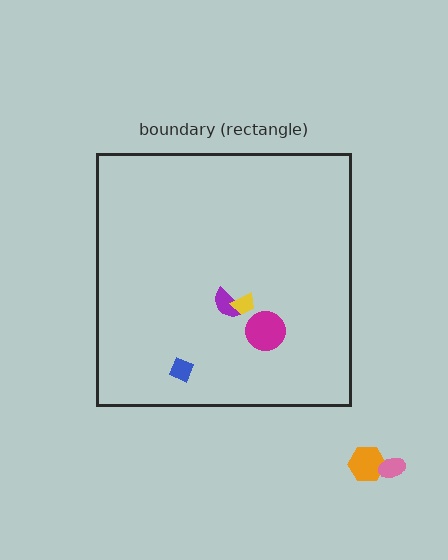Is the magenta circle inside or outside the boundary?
Inside.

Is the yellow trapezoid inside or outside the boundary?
Inside.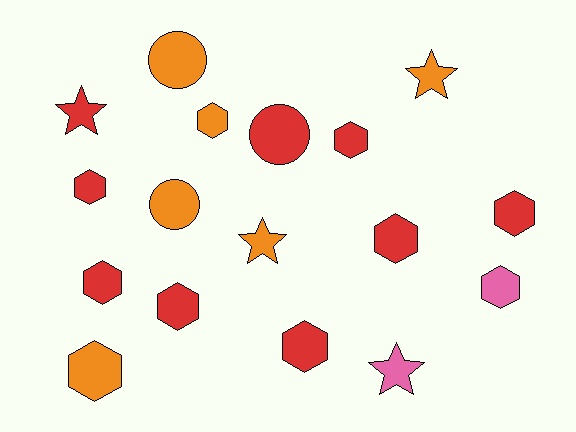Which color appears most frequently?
Red, with 9 objects.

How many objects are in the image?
There are 17 objects.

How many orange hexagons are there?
There are 2 orange hexagons.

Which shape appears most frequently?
Hexagon, with 10 objects.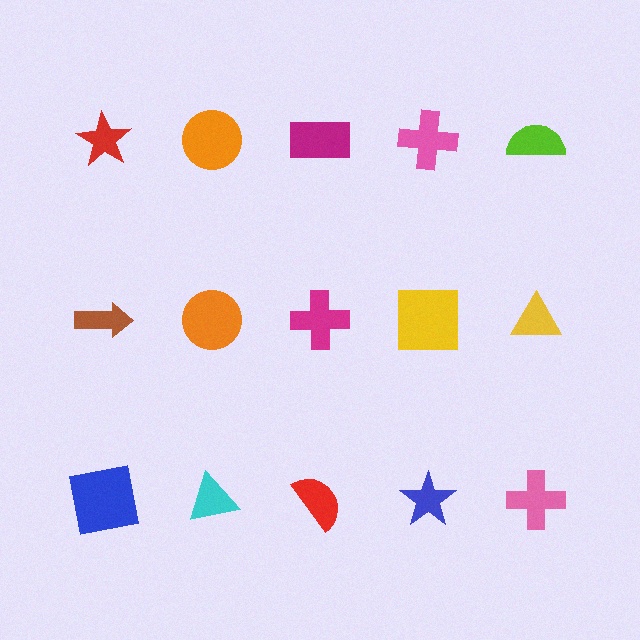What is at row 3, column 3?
A red semicircle.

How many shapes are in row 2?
5 shapes.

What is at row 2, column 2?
An orange circle.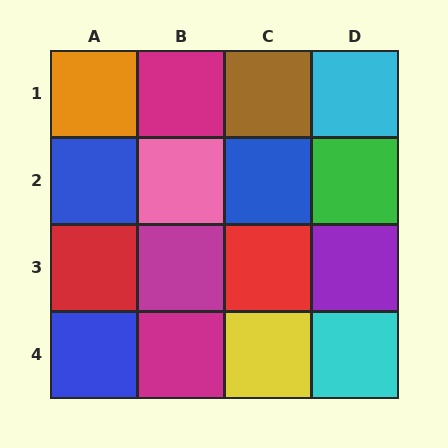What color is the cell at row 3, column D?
Purple.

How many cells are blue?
3 cells are blue.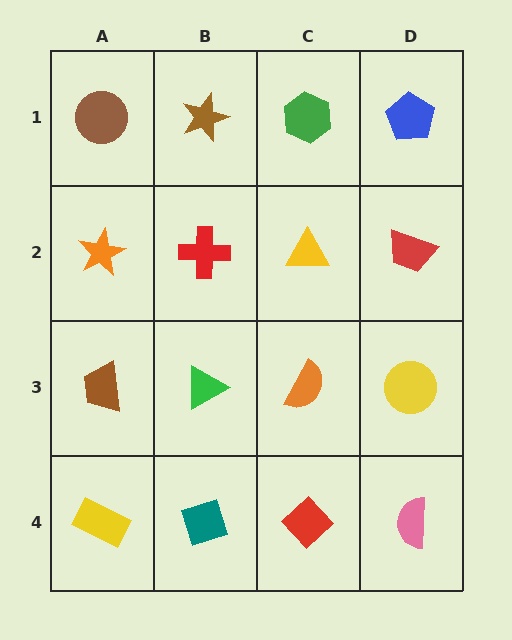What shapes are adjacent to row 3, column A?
An orange star (row 2, column A), a yellow rectangle (row 4, column A), a green triangle (row 3, column B).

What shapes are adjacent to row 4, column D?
A yellow circle (row 3, column D), a red diamond (row 4, column C).